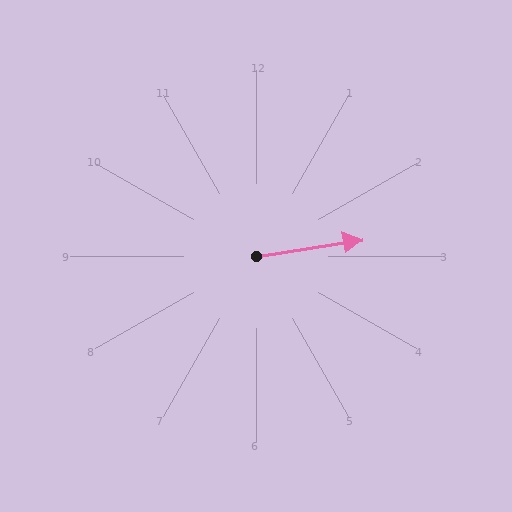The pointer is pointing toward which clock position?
Roughly 3 o'clock.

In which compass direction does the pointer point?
East.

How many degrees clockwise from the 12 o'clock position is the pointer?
Approximately 81 degrees.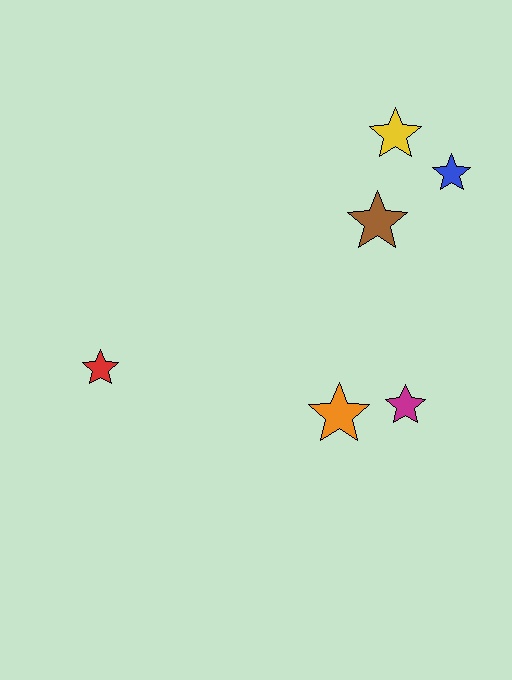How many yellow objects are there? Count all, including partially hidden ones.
There is 1 yellow object.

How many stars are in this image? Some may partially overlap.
There are 6 stars.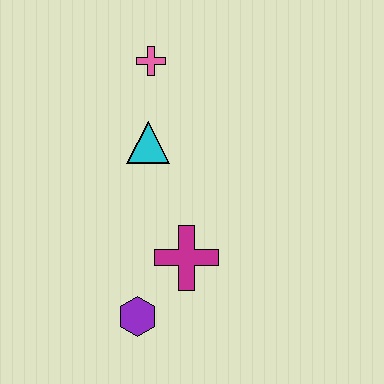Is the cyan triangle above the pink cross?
No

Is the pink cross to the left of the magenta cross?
Yes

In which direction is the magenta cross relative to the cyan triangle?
The magenta cross is below the cyan triangle.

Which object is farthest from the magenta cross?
The pink cross is farthest from the magenta cross.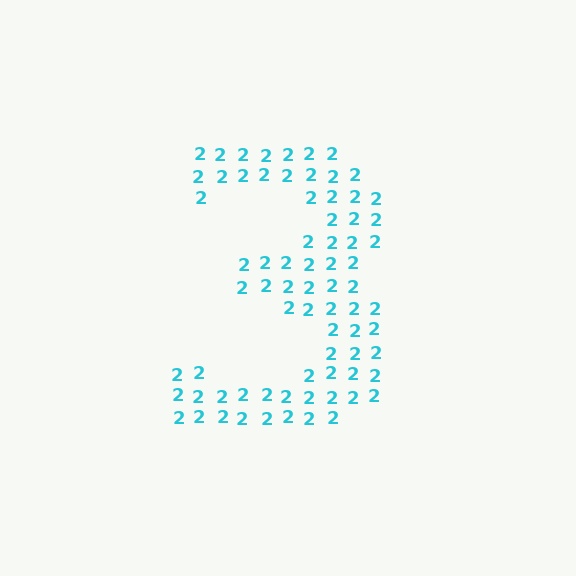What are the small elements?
The small elements are digit 2's.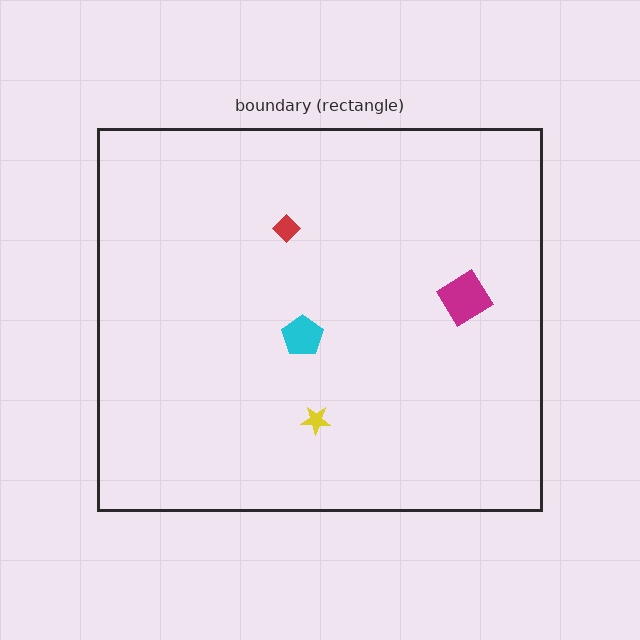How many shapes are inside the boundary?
4 inside, 0 outside.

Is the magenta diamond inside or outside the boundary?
Inside.